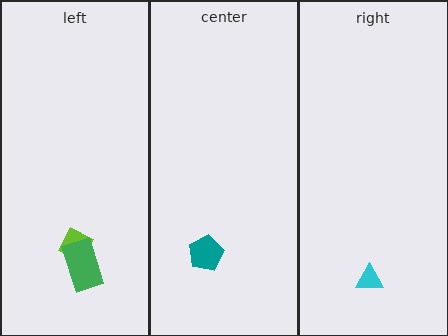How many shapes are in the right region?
1.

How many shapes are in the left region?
2.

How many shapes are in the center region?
1.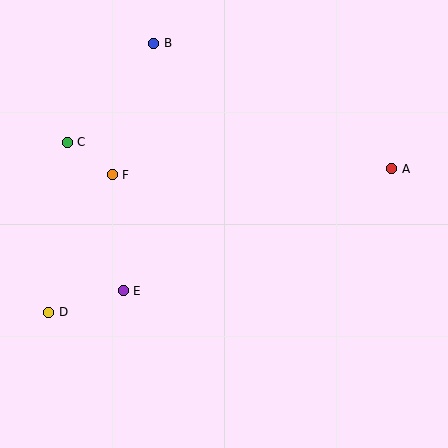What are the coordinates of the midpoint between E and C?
The midpoint between E and C is at (95, 216).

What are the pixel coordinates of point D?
Point D is at (49, 312).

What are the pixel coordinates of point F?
Point F is at (112, 175).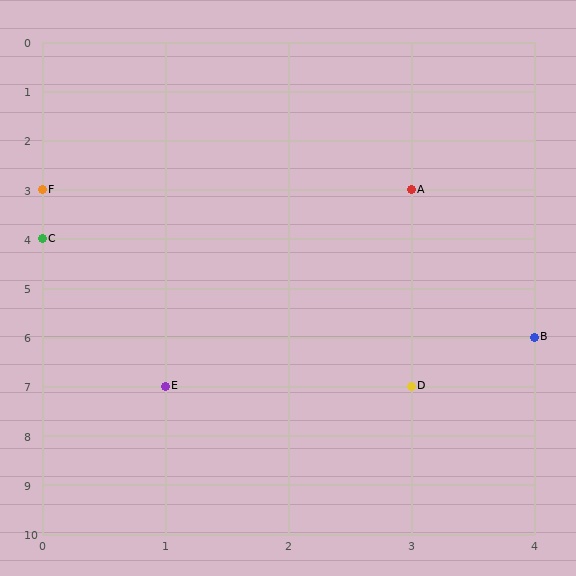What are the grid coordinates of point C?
Point C is at grid coordinates (0, 4).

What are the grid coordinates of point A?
Point A is at grid coordinates (3, 3).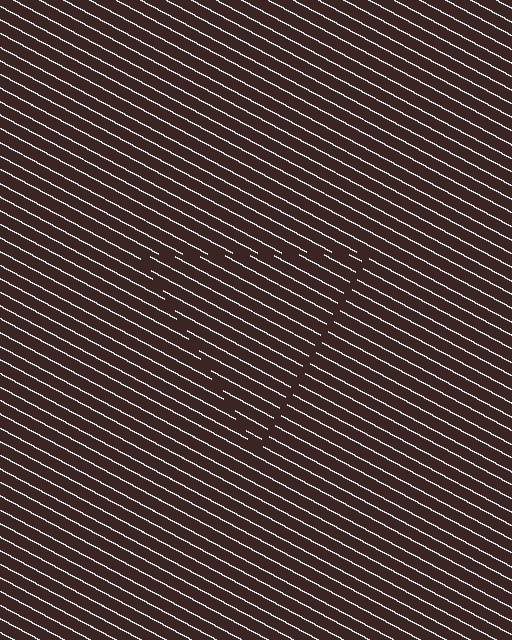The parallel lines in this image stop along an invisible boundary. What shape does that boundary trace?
An illusory triangle. The interior of the shape contains the same grating, shifted by half a period — the contour is defined by the phase discontinuity where line-ends from the inner and outer gratings abut.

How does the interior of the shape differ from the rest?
The interior of the shape contains the same grating, shifted by half a period — the contour is defined by the phase discontinuity where line-ends from the inner and outer gratings abut.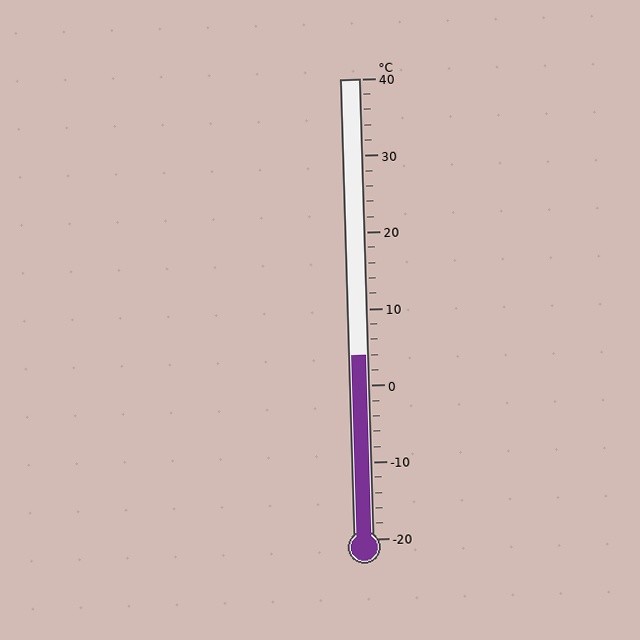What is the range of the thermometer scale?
The thermometer scale ranges from -20°C to 40°C.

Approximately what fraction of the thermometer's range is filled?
The thermometer is filled to approximately 40% of its range.